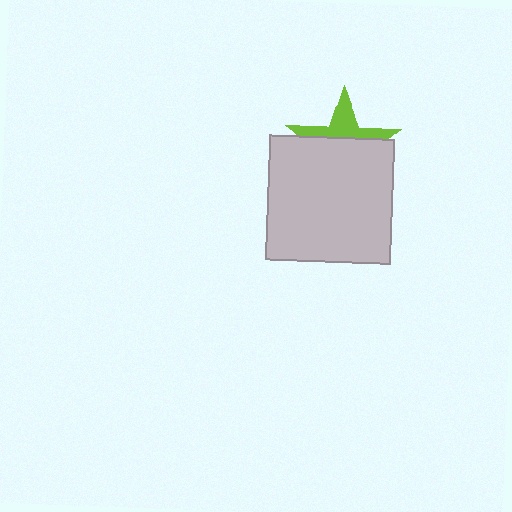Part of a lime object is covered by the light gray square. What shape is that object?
It is a star.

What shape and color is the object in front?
The object in front is a light gray square.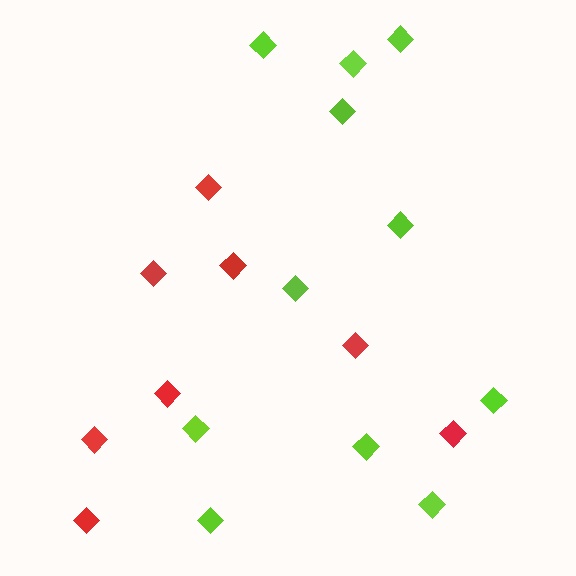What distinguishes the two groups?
There are 2 groups: one group of red diamonds (8) and one group of lime diamonds (11).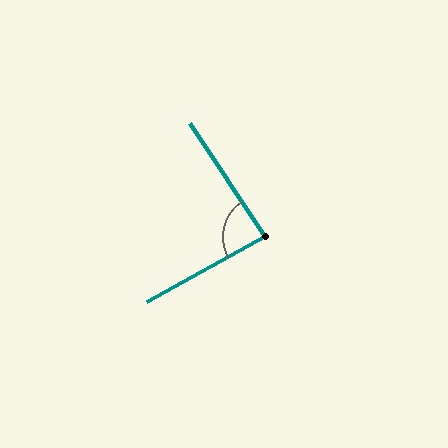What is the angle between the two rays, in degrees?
Approximately 86 degrees.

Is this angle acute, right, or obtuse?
It is approximately a right angle.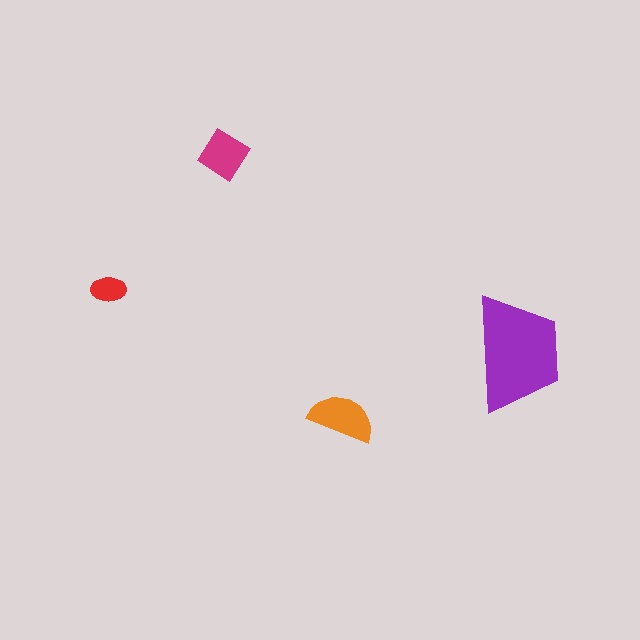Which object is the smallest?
The red ellipse.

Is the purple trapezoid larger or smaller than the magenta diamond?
Larger.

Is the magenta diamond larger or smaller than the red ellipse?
Larger.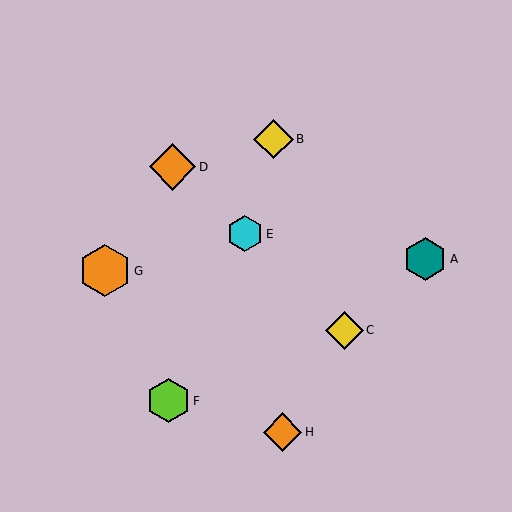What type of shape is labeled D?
Shape D is an orange diamond.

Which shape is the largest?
The orange hexagon (labeled G) is the largest.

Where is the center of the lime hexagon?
The center of the lime hexagon is at (168, 401).